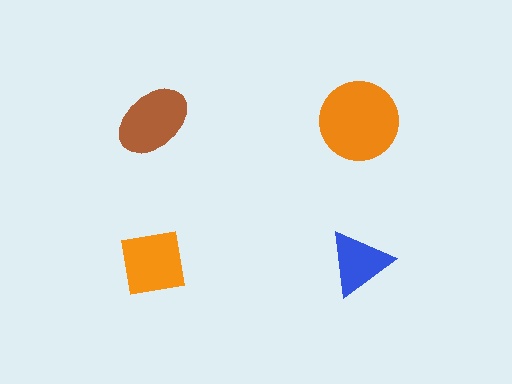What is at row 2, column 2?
A blue triangle.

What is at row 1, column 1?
A brown ellipse.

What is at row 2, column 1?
An orange square.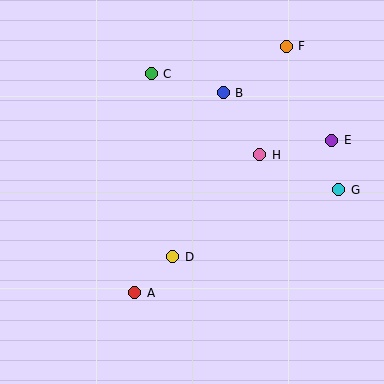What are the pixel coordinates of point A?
Point A is at (135, 293).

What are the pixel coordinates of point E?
Point E is at (332, 140).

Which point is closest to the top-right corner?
Point F is closest to the top-right corner.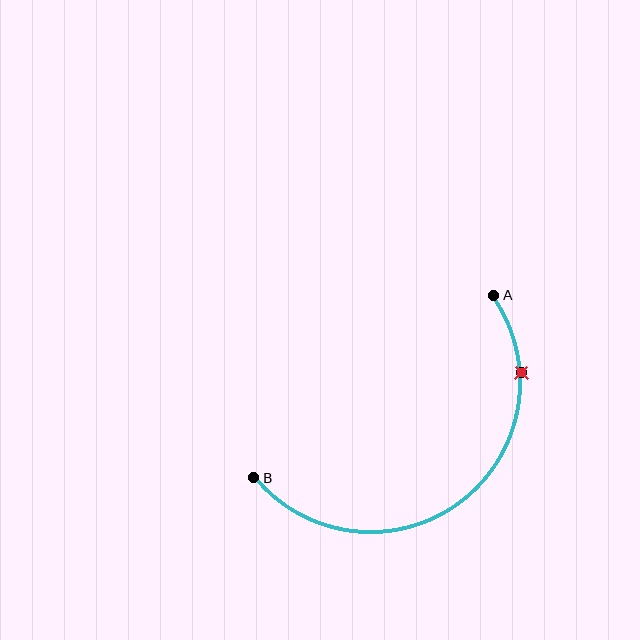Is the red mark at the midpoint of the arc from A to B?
No. The red mark lies on the arc but is closer to endpoint A. The arc midpoint would be at the point on the curve equidistant along the arc from both A and B.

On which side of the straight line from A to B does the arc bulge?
The arc bulges below and to the right of the straight line connecting A and B.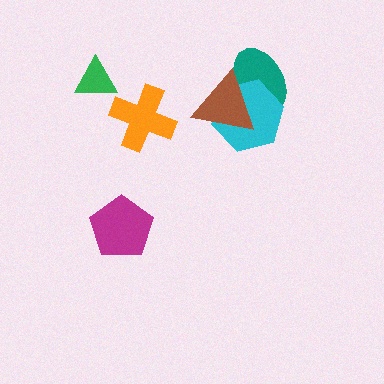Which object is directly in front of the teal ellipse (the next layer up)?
The cyan hexagon is directly in front of the teal ellipse.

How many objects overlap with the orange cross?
0 objects overlap with the orange cross.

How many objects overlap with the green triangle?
0 objects overlap with the green triangle.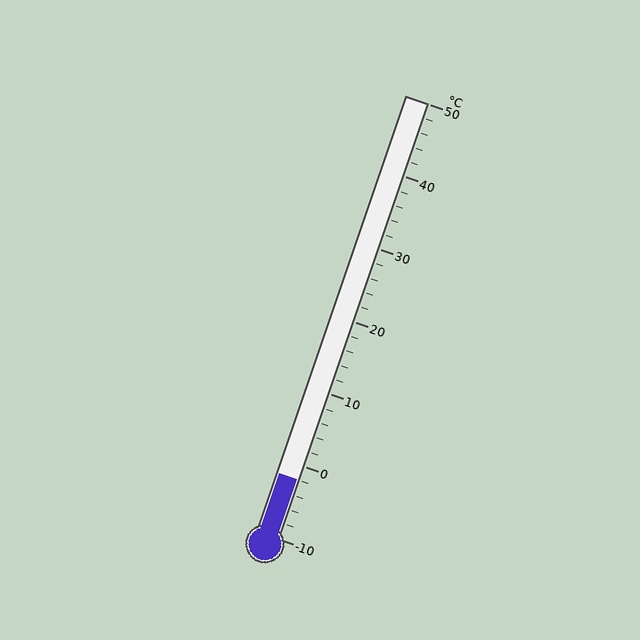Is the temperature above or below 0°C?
The temperature is below 0°C.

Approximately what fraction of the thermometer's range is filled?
The thermometer is filled to approximately 15% of its range.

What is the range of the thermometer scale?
The thermometer scale ranges from -10°C to 50°C.